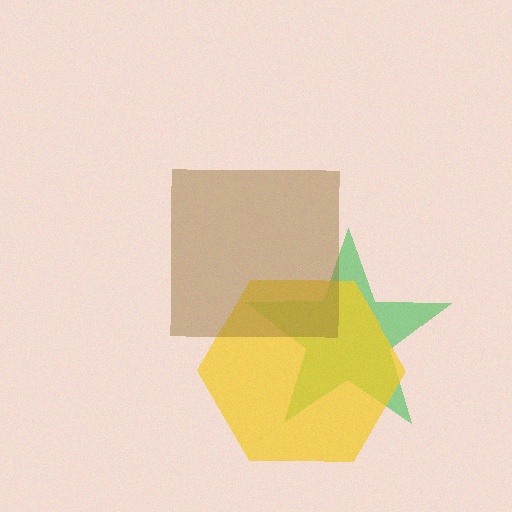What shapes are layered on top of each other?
The layered shapes are: a green star, a yellow hexagon, a brown square.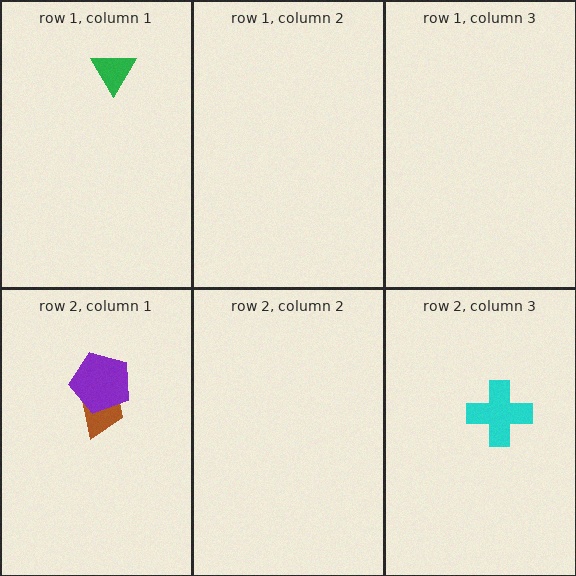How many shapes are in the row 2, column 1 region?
2.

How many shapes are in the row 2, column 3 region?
1.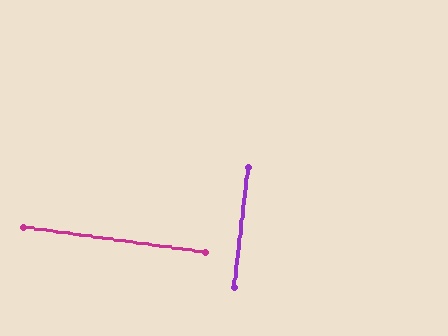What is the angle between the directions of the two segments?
Approximately 89 degrees.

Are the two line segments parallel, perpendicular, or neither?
Perpendicular — they meet at approximately 89°.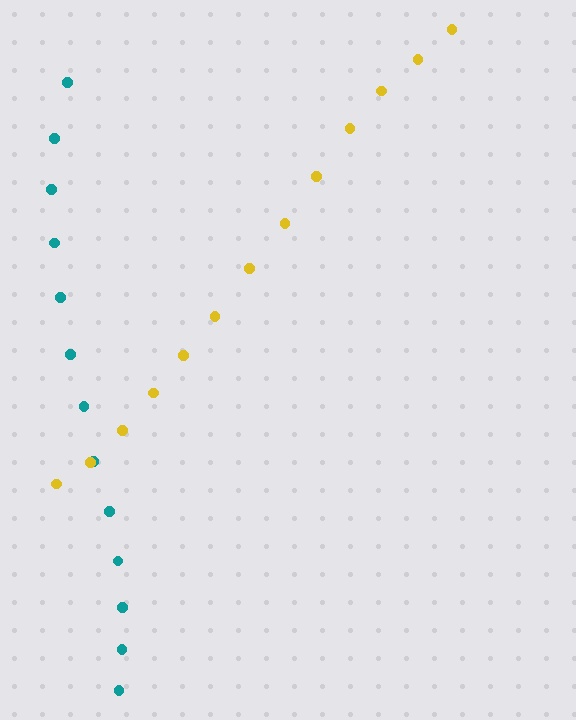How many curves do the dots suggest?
There are 2 distinct paths.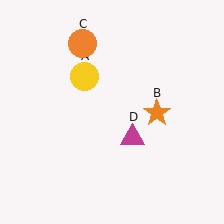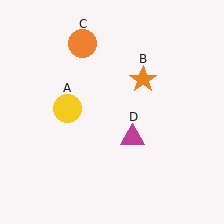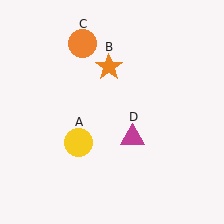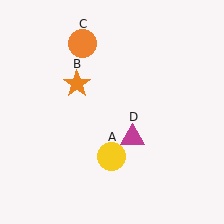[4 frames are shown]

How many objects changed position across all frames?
2 objects changed position: yellow circle (object A), orange star (object B).